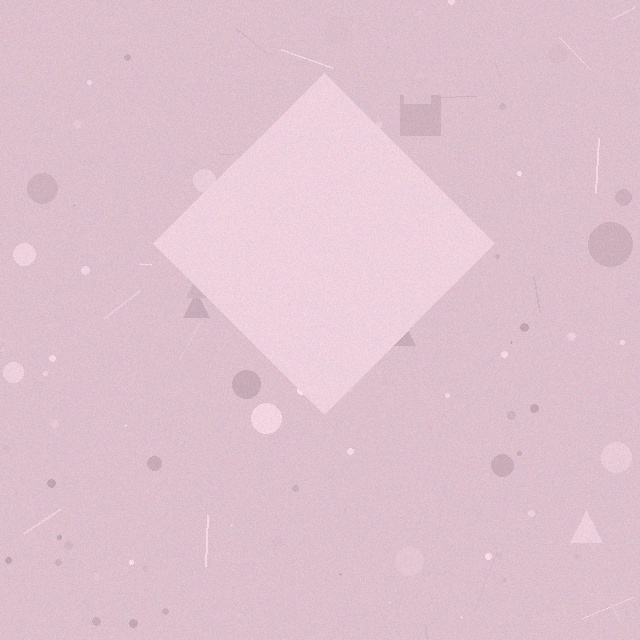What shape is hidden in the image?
A diamond is hidden in the image.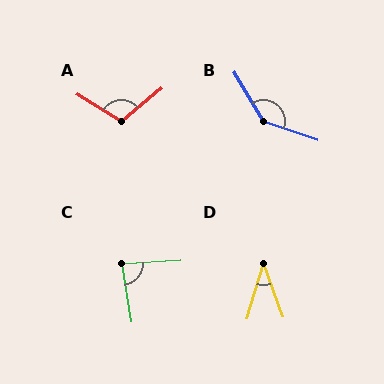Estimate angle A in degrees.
Approximately 108 degrees.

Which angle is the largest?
B, at approximately 140 degrees.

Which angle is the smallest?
D, at approximately 37 degrees.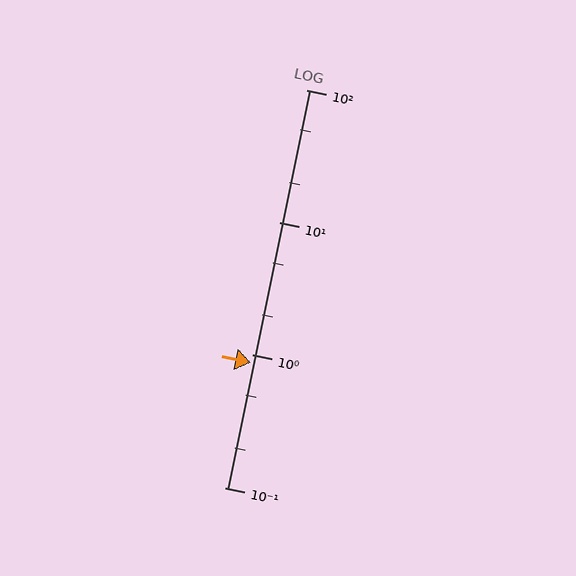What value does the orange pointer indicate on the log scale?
The pointer indicates approximately 0.88.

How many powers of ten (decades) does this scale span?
The scale spans 3 decades, from 0.1 to 100.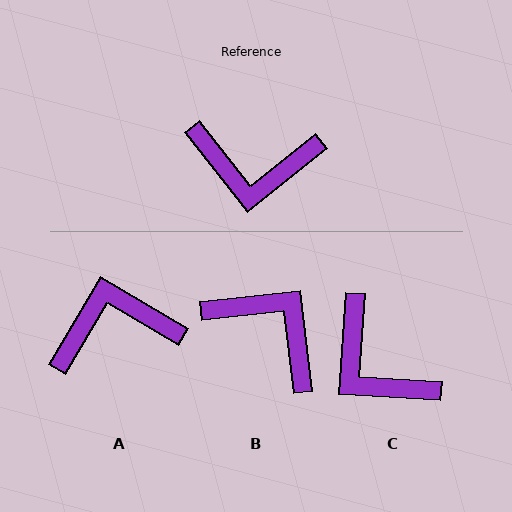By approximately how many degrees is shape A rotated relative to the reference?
Approximately 159 degrees clockwise.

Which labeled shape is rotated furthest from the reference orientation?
A, about 159 degrees away.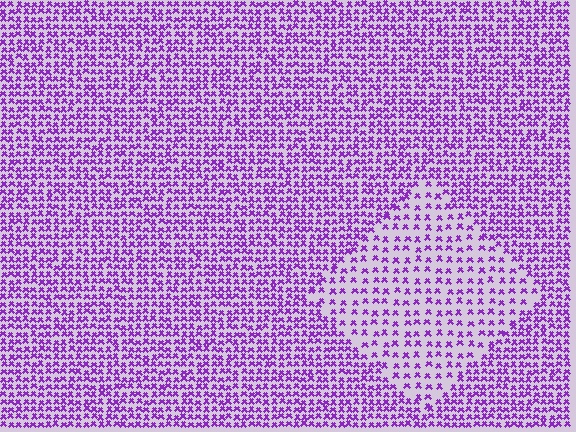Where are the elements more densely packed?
The elements are more densely packed outside the diamond boundary.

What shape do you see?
I see a diamond.